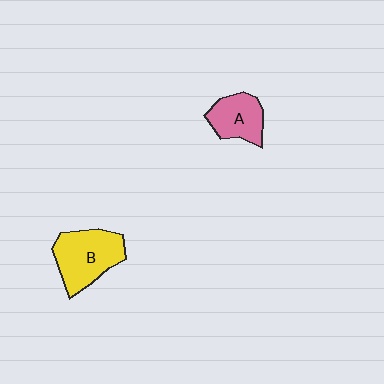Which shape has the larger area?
Shape B (yellow).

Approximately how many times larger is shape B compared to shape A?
Approximately 1.5 times.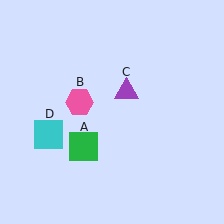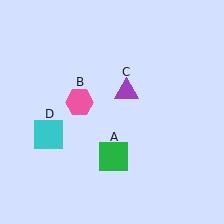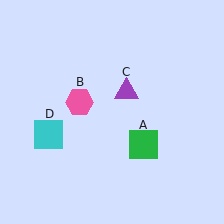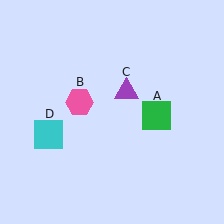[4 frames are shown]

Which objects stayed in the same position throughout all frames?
Pink hexagon (object B) and purple triangle (object C) and cyan square (object D) remained stationary.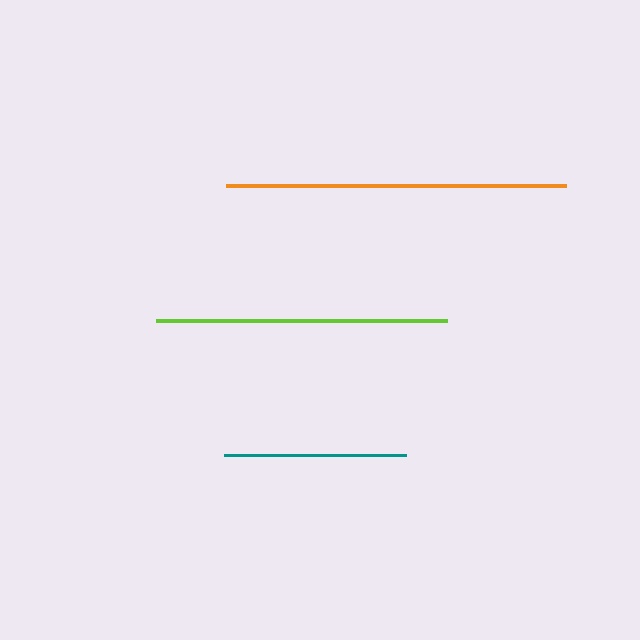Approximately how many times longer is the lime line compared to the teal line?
The lime line is approximately 1.6 times the length of the teal line.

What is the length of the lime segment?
The lime segment is approximately 291 pixels long.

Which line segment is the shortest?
The teal line is the shortest at approximately 182 pixels.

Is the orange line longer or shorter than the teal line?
The orange line is longer than the teal line.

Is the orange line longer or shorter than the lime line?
The orange line is longer than the lime line.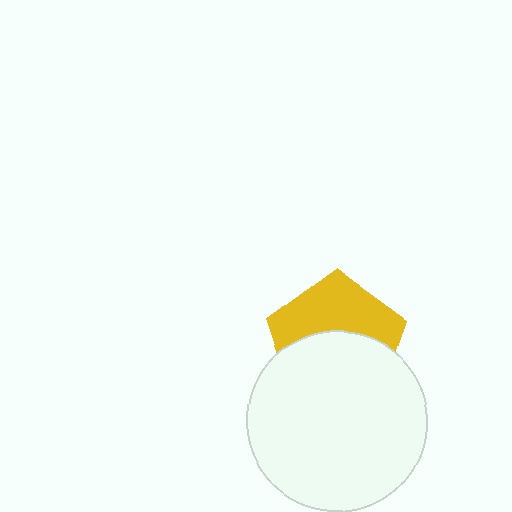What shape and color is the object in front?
The object in front is a white circle.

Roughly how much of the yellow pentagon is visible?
About half of it is visible (roughly 47%).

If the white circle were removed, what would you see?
You would see the complete yellow pentagon.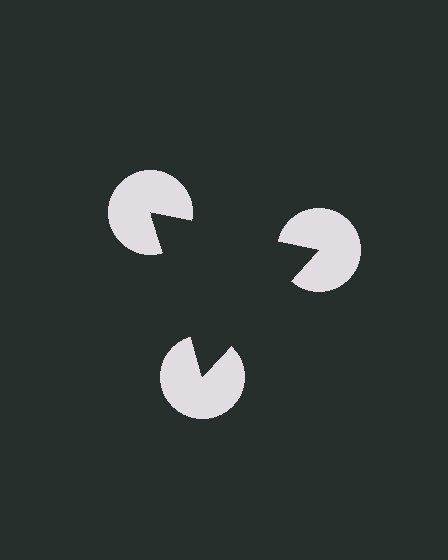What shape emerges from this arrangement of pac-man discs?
An illusory triangle — its edges are inferred from the aligned wedge cuts in the pac-man discs, not physically drawn.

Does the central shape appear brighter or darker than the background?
It typically appears slightly darker than the background, even though no actual brightness change is drawn.